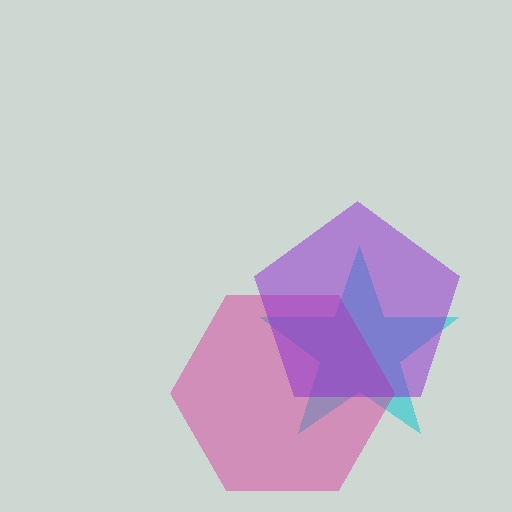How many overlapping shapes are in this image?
There are 3 overlapping shapes in the image.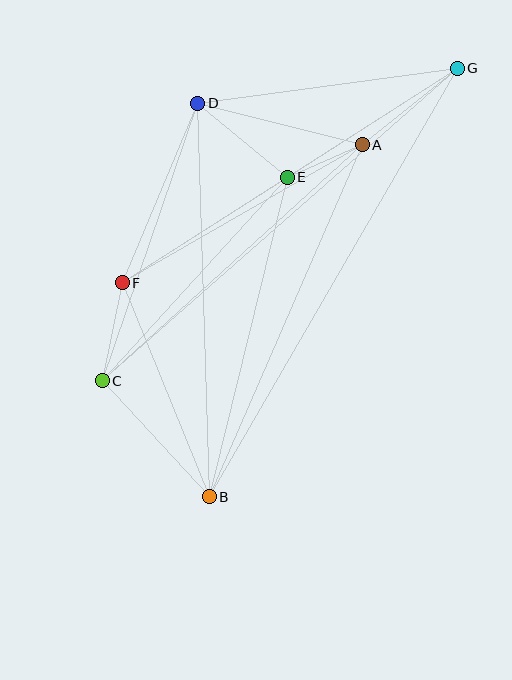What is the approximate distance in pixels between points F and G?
The distance between F and G is approximately 398 pixels.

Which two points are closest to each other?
Points A and E are closest to each other.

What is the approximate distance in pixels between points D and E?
The distance between D and E is approximately 116 pixels.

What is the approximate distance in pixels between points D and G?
The distance between D and G is approximately 262 pixels.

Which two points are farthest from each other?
Points B and G are farthest from each other.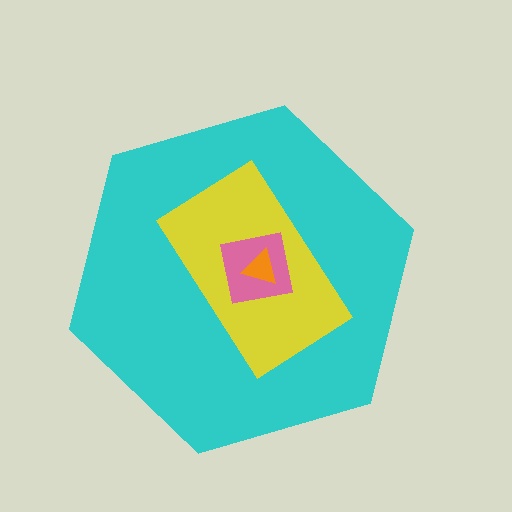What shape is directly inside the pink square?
The orange triangle.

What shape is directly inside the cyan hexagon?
The yellow rectangle.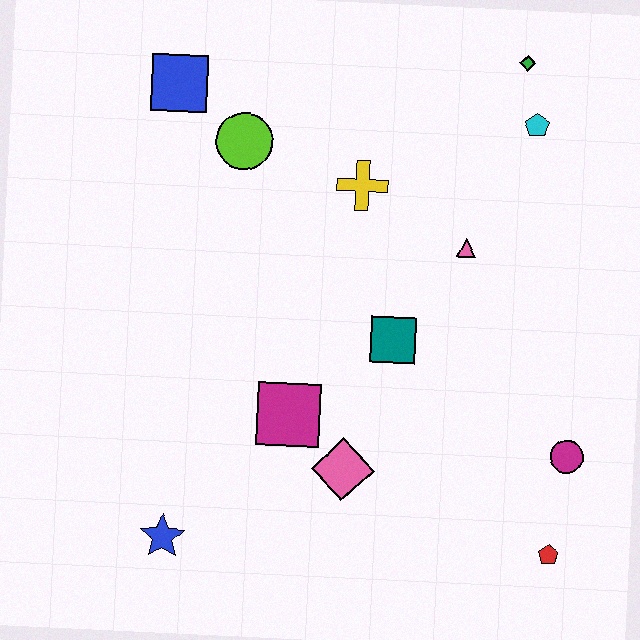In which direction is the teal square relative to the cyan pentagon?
The teal square is below the cyan pentagon.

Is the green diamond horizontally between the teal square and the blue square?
No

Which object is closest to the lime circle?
The blue square is closest to the lime circle.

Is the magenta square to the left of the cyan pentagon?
Yes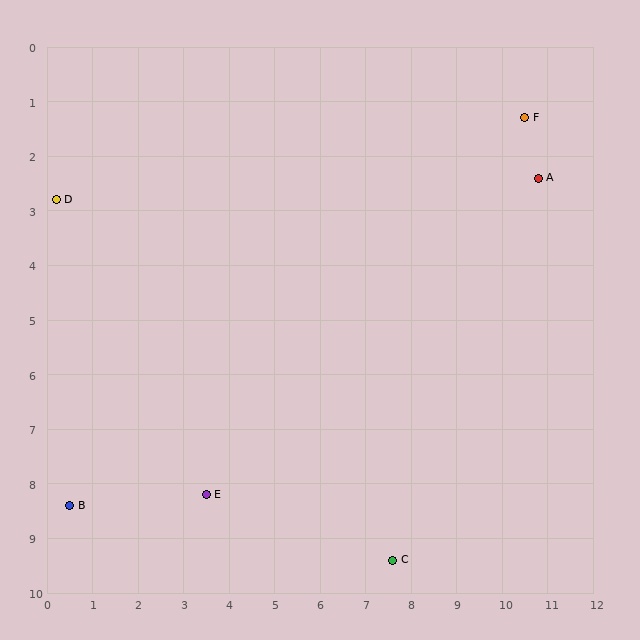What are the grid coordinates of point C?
Point C is at approximately (7.6, 9.4).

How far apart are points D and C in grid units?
Points D and C are about 9.9 grid units apart.